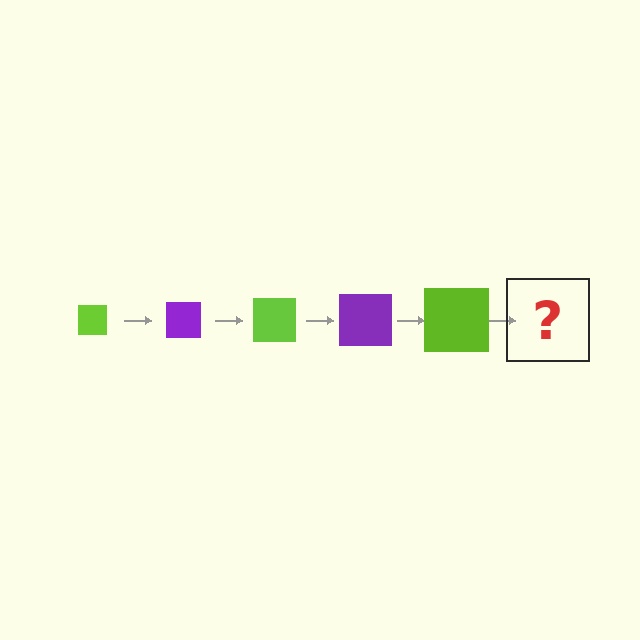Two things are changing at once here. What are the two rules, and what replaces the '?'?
The two rules are that the square grows larger each step and the color cycles through lime and purple. The '?' should be a purple square, larger than the previous one.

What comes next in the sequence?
The next element should be a purple square, larger than the previous one.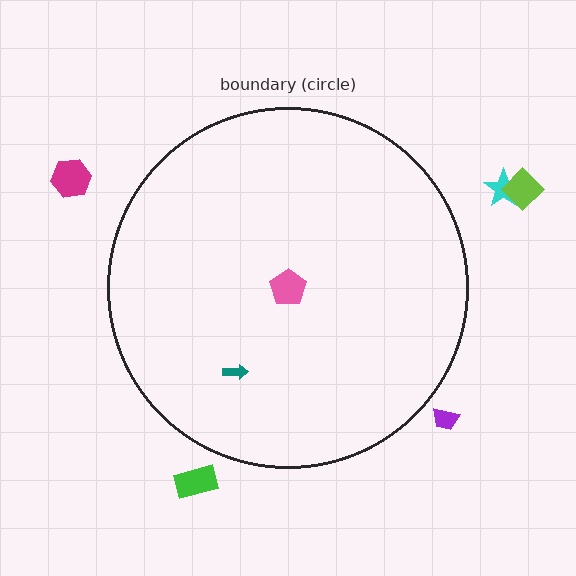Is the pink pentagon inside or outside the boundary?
Inside.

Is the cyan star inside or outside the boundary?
Outside.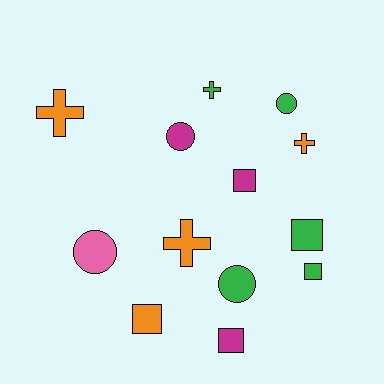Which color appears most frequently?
Green, with 5 objects.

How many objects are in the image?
There are 13 objects.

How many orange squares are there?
There is 1 orange square.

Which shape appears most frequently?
Square, with 5 objects.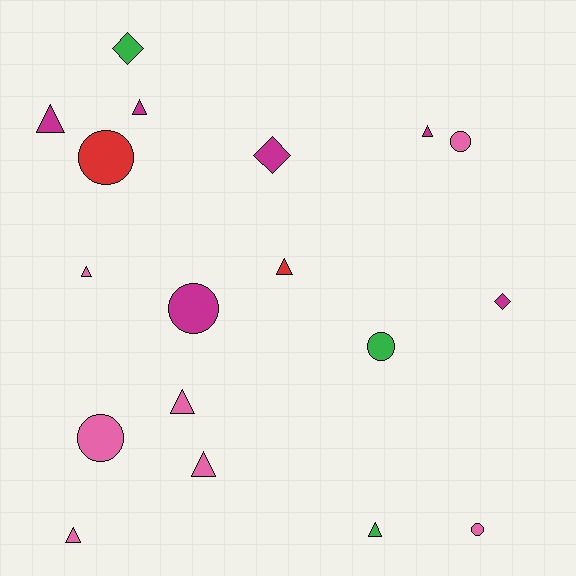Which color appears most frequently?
Pink, with 7 objects.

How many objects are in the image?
There are 18 objects.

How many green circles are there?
There is 1 green circle.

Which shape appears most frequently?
Triangle, with 9 objects.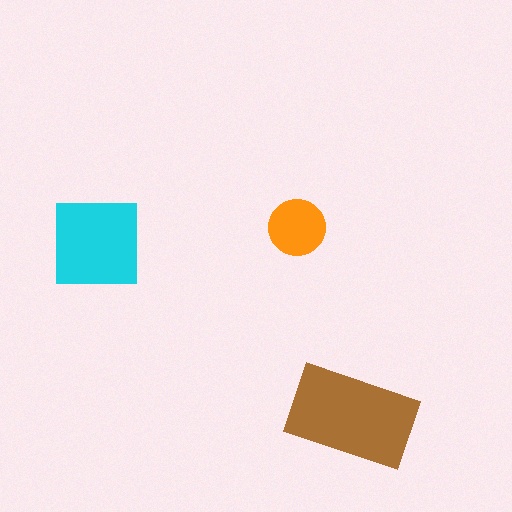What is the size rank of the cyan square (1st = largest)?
2nd.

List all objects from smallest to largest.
The orange circle, the cyan square, the brown rectangle.